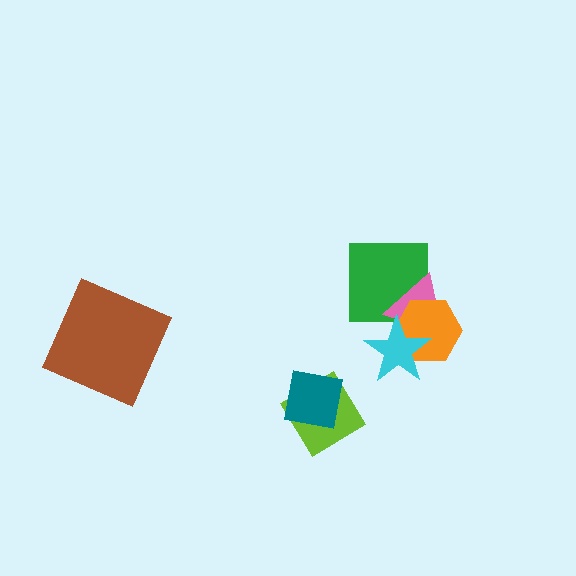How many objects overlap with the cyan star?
2 objects overlap with the cyan star.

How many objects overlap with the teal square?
1 object overlaps with the teal square.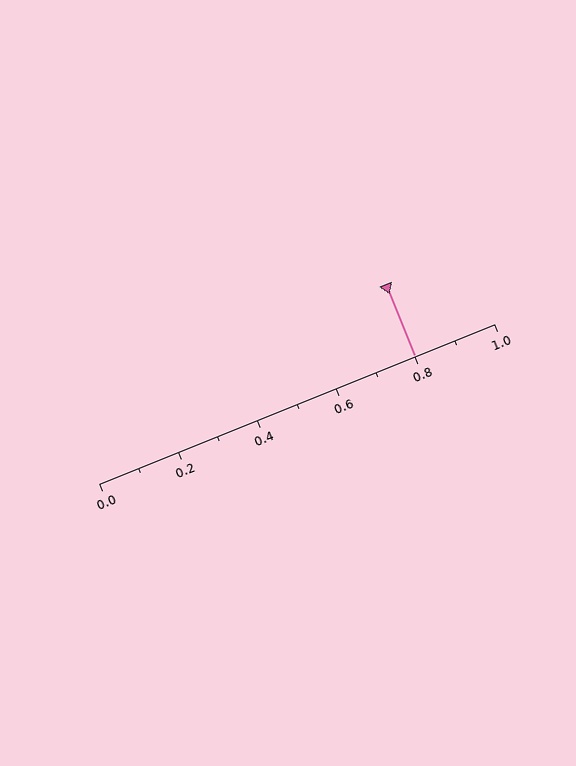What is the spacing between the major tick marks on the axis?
The major ticks are spaced 0.2 apart.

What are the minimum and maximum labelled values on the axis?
The axis runs from 0.0 to 1.0.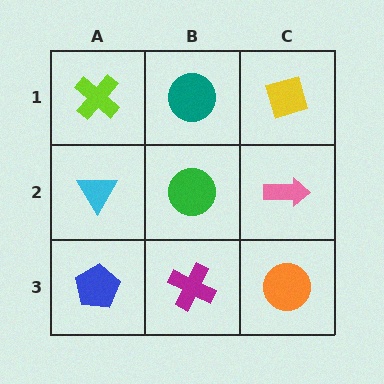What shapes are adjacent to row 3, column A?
A cyan triangle (row 2, column A), a magenta cross (row 3, column B).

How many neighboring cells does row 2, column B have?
4.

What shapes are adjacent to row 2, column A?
A lime cross (row 1, column A), a blue pentagon (row 3, column A), a green circle (row 2, column B).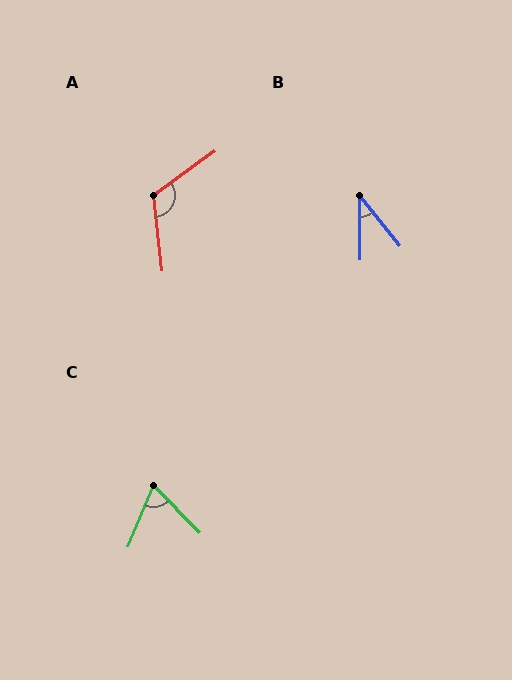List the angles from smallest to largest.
B (38°), C (66°), A (119°).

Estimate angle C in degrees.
Approximately 66 degrees.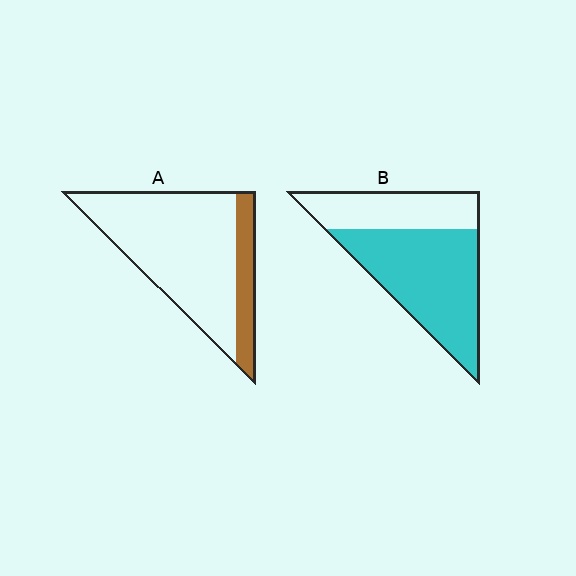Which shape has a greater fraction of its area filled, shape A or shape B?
Shape B.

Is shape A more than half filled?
No.